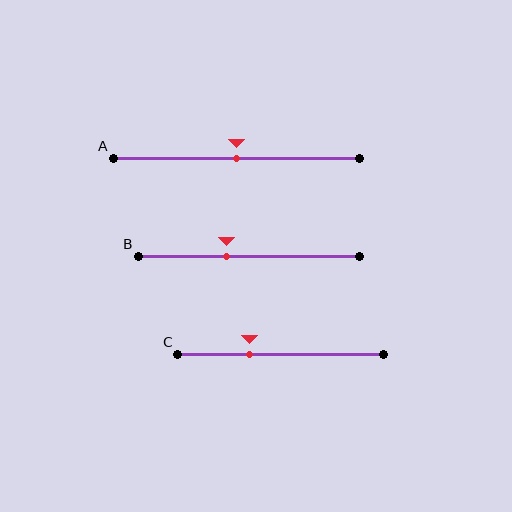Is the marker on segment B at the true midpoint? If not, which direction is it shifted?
No, the marker on segment B is shifted to the left by about 10% of the segment length.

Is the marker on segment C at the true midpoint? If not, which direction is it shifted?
No, the marker on segment C is shifted to the left by about 15% of the segment length.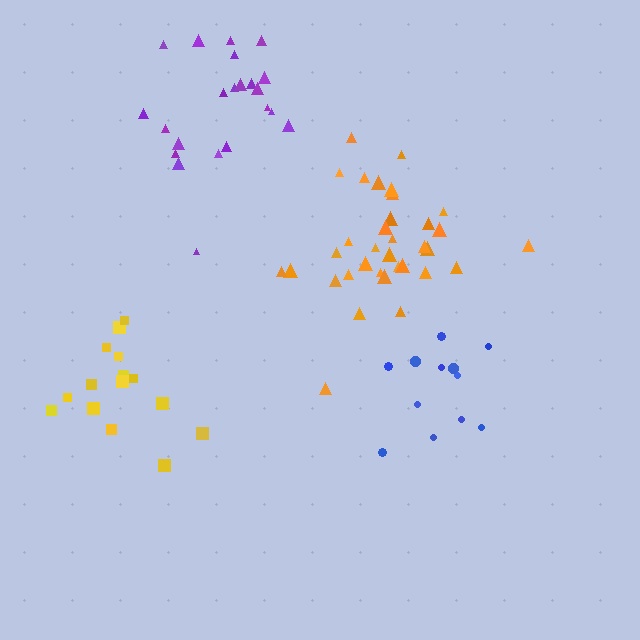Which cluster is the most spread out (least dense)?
Purple.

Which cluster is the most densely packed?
Blue.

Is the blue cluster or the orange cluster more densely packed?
Blue.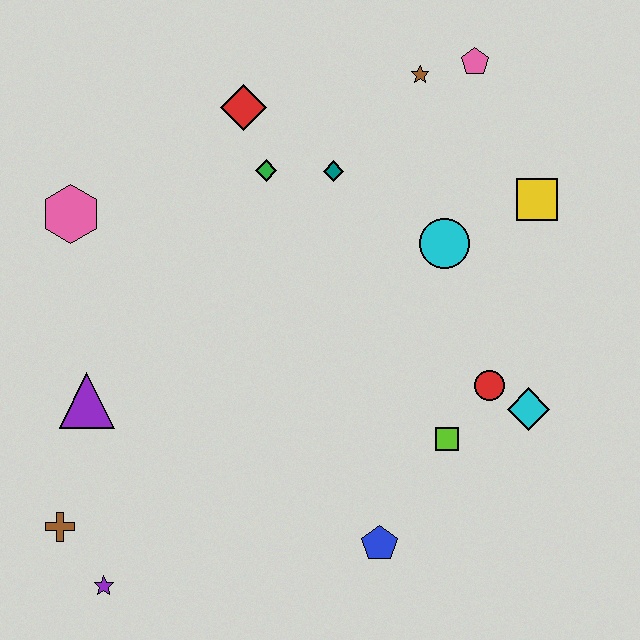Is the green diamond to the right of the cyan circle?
No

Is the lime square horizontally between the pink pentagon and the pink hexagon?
Yes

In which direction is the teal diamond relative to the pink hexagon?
The teal diamond is to the right of the pink hexagon.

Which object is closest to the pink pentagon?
The brown star is closest to the pink pentagon.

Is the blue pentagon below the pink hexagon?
Yes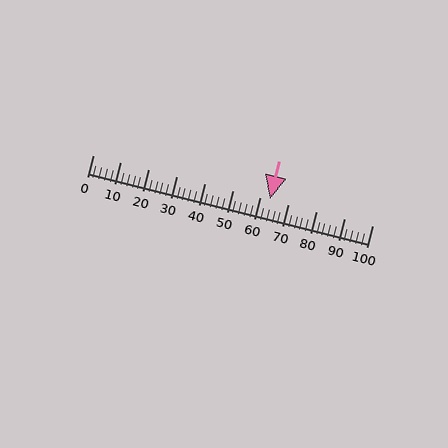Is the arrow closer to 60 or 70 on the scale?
The arrow is closer to 60.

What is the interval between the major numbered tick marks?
The major tick marks are spaced 10 units apart.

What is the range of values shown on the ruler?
The ruler shows values from 0 to 100.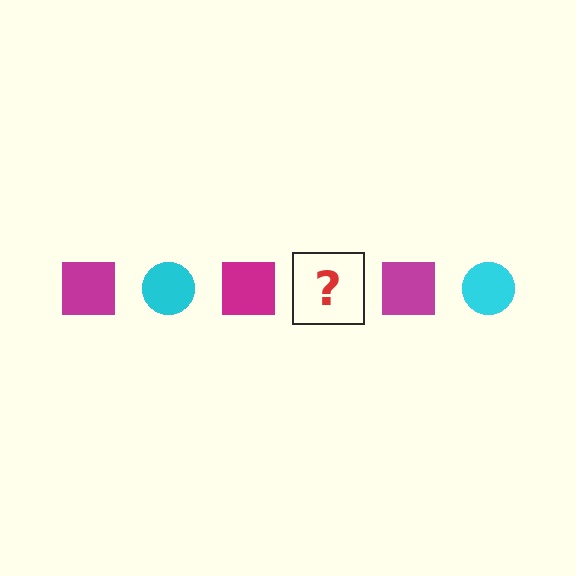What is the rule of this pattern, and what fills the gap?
The rule is that the pattern alternates between magenta square and cyan circle. The gap should be filled with a cyan circle.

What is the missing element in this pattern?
The missing element is a cyan circle.